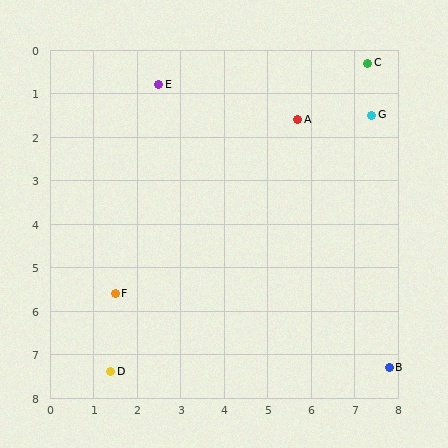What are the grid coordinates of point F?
Point F is at approximately (1.5, 5.6).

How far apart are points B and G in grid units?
Points B and G are about 5.8 grid units apart.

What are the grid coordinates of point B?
Point B is at approximately (7.8, 7.3).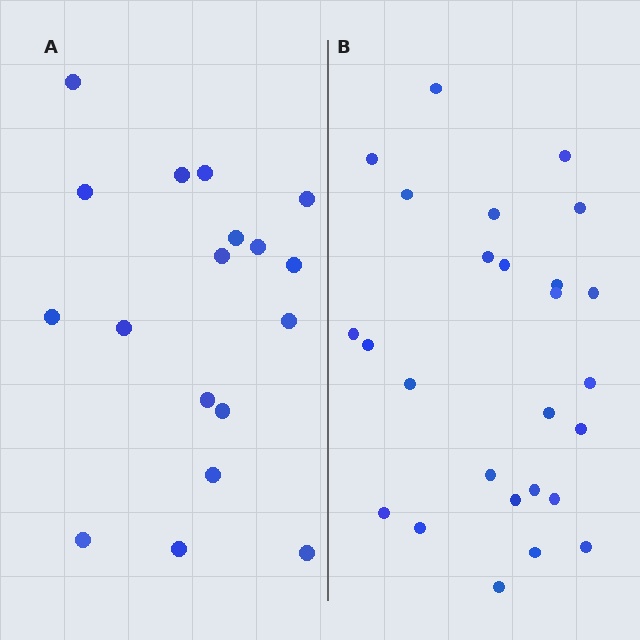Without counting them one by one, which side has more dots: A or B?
Region B (the right region) has more dots.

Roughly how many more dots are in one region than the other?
Region B has roughly 8 or so more dots than region A.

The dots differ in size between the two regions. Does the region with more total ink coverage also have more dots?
No. Region A has more total ink coverage because its dots are larger, but region B actually contains more individual dots. Total area can be misleading — the number of items is what matters here.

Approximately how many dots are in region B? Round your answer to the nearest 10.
About 30 dots. (The exact count is 26, which rounds to 30.)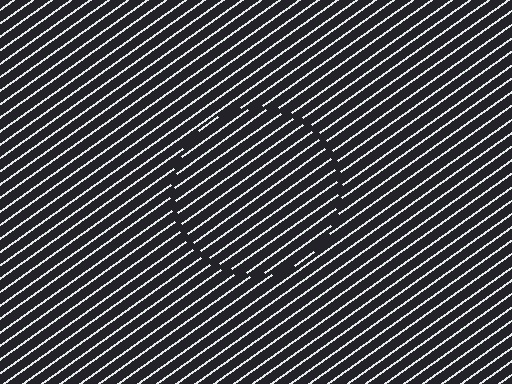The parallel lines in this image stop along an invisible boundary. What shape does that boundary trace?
An illusory circle. The interior of the shape contains the same grating, shifted by half a period — the contour is defined by the phase discontinuity where line-ends from the inner and outer gratings abut.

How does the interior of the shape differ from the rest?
The interior of the shape contains the same grating, shifted by half a period — the contour is defined by the phase discontinuity where line-ends from the inner and outer gratings abut.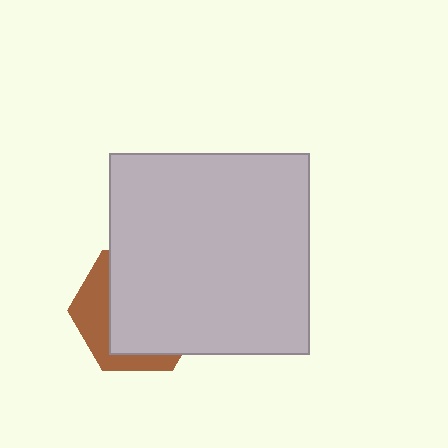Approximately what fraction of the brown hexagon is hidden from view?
Roughly 68% of the brown hexagon is hidden behind the light gray square.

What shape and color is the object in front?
The object in front is a light gray square.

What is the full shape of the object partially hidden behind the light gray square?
The partially hidden object is a brown hexagon.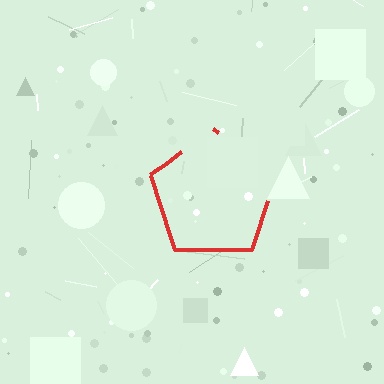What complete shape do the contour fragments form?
The contour fragments form a pentagon.